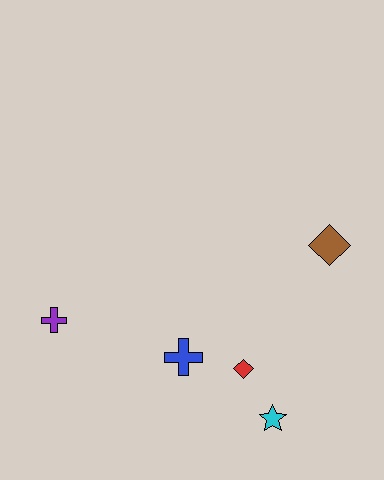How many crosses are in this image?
There are 2 crosses.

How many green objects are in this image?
There are no green objects.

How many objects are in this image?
There are 5 objects.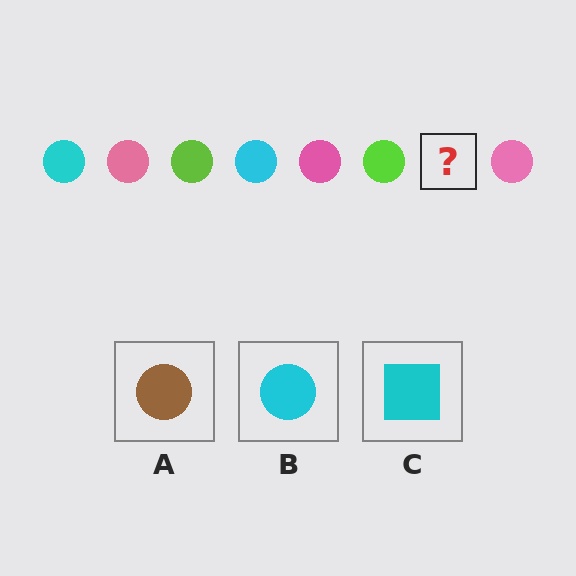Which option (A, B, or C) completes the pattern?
B.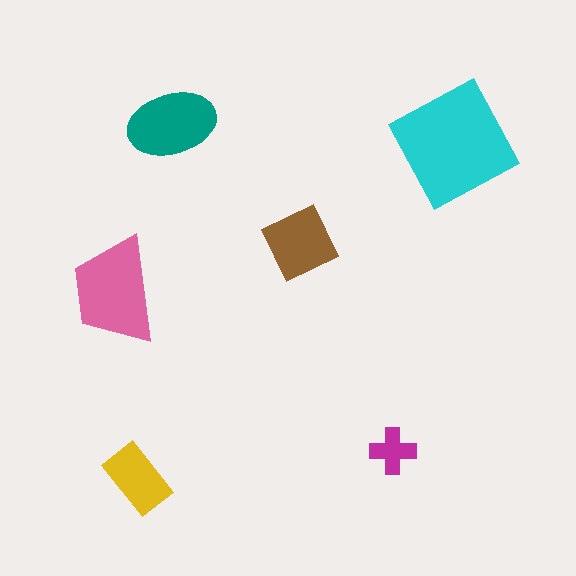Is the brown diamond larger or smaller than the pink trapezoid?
Smaller.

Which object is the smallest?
The magenta cross.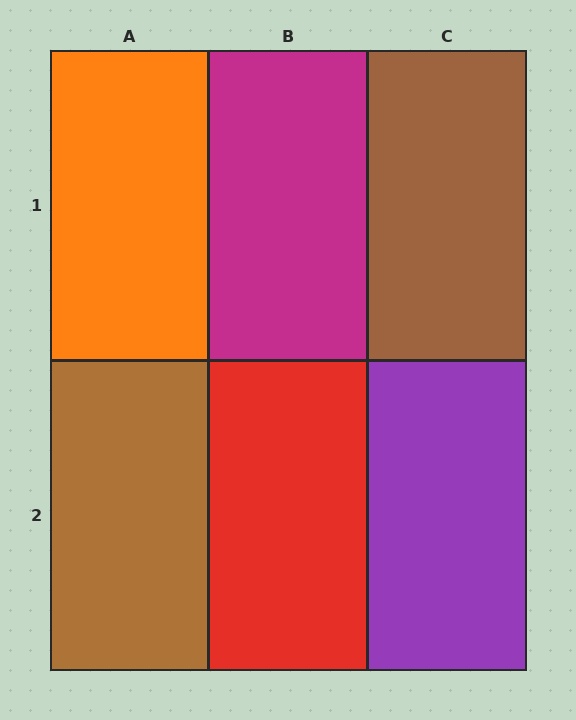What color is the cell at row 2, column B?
Red.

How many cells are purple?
1 cell is purple.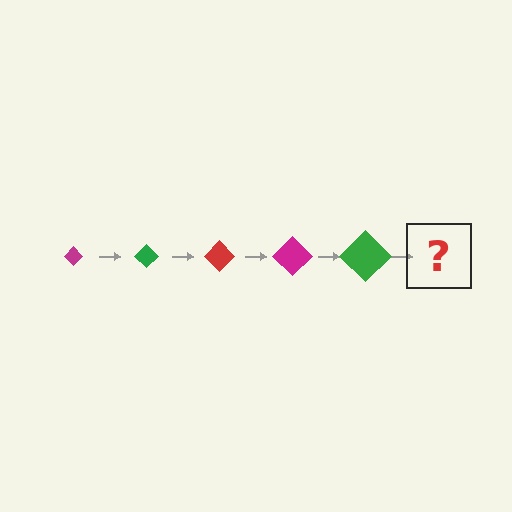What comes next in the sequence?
The next element should be a red diamond, larger than the previous one.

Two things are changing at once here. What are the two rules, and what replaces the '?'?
The two rules are that the diamond grows larger each step and the color cycles through magenta, green, and red. The '?' should be a red diamond, larger than the previous one.